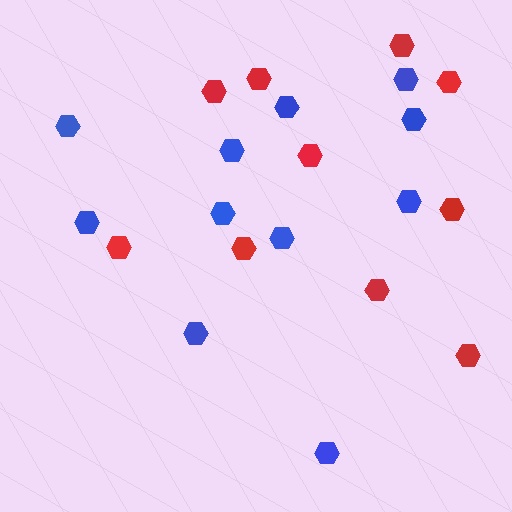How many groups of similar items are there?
There are 2 groups: one group of blue hexagons (11) and one group of red hexagons (10).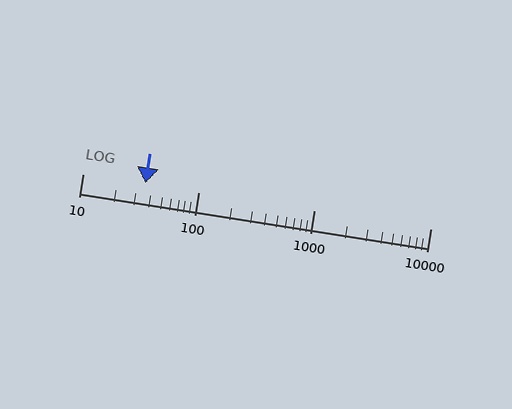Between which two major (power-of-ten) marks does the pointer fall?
The pointer is between 10 and 100.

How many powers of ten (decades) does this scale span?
The scale spans 3 decades, from 10 to 10000.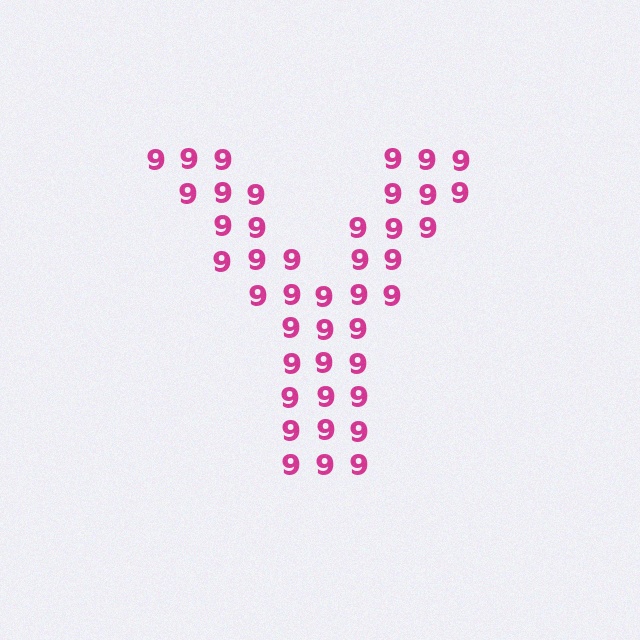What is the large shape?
The large shape is the letter Y.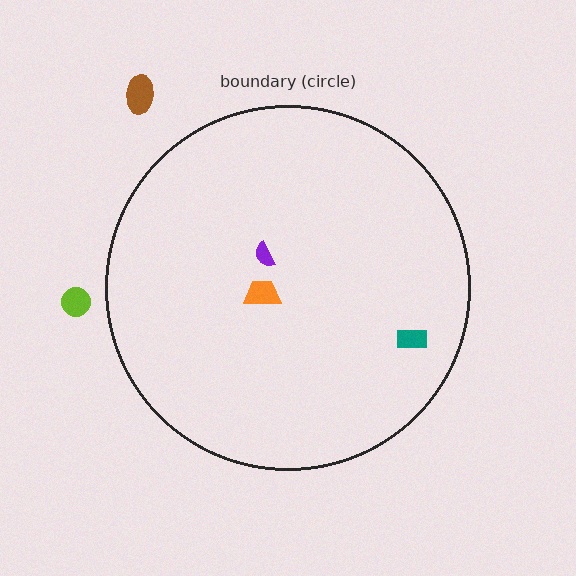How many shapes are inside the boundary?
3 inside, 2 outside.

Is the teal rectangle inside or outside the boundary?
Inside.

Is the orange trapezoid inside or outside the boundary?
Inside.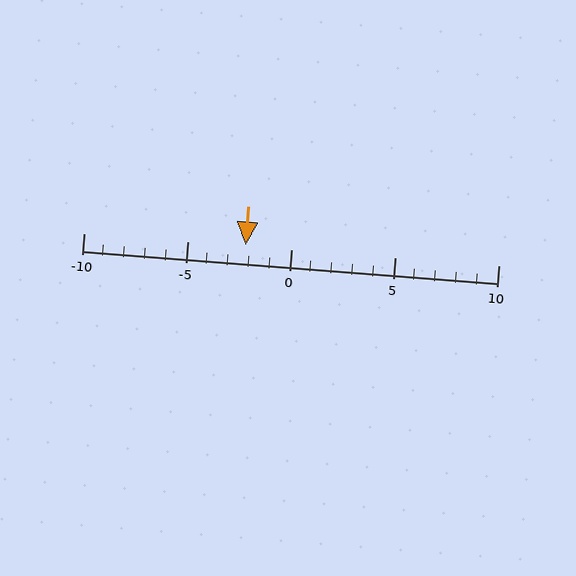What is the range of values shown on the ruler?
The ruler shows values from -10 to 10.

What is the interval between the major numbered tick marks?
The major tick marks are spaced 5 units apart.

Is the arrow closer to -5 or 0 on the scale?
The arrow is closer to 0.